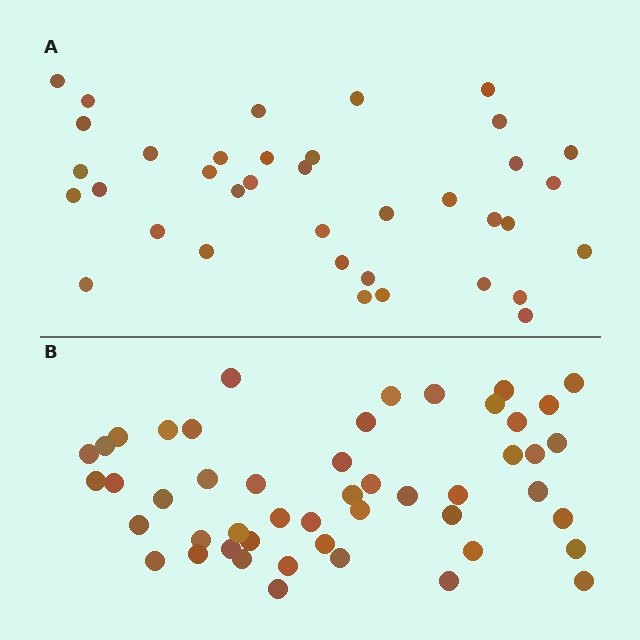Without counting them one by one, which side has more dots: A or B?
Region B (the bottom region) has more dots.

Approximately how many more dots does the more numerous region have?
Region B has roughly 12 or so more dots than region A.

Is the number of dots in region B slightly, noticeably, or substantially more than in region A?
Region B has noticeably more, but not dramatically so. The ratio is roughly 1.3 to 1.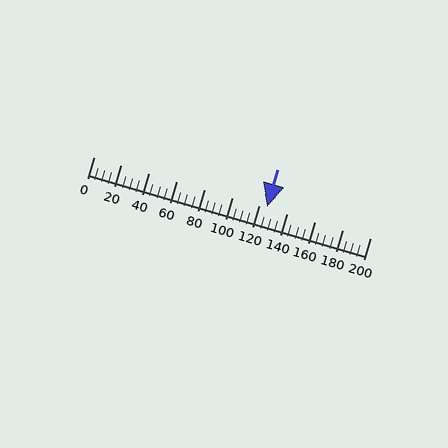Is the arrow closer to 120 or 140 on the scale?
The arrow is closer to 120.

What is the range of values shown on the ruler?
The ruler shows values from 0 to 200.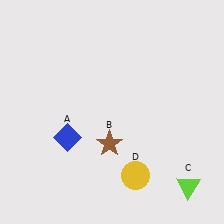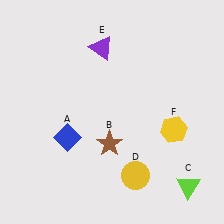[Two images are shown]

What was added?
A purple triangle (E), a yellow hexagon (F) were added in Image 2.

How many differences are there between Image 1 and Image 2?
There are 2 differences between the two images.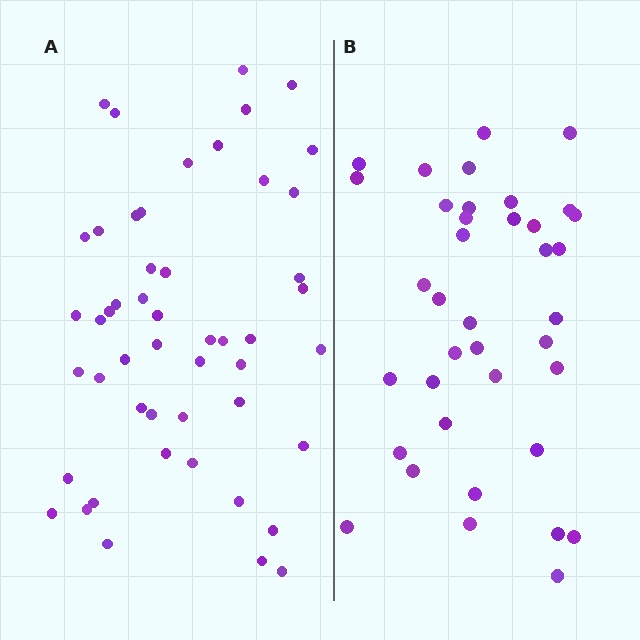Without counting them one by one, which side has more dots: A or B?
Region A (the left region) has more dots.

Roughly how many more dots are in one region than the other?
Region A has roughly 12 or so more dots than region B.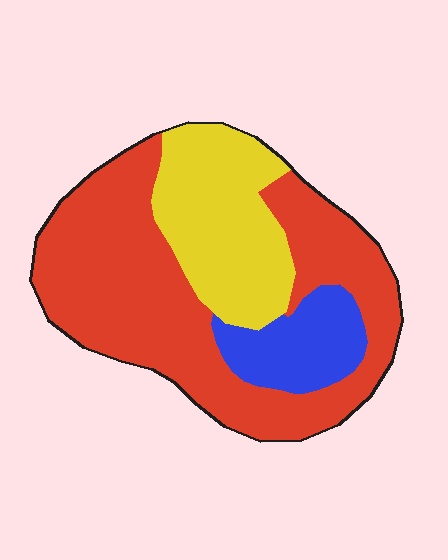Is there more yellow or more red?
Red.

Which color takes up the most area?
Red, at roughly 60%.